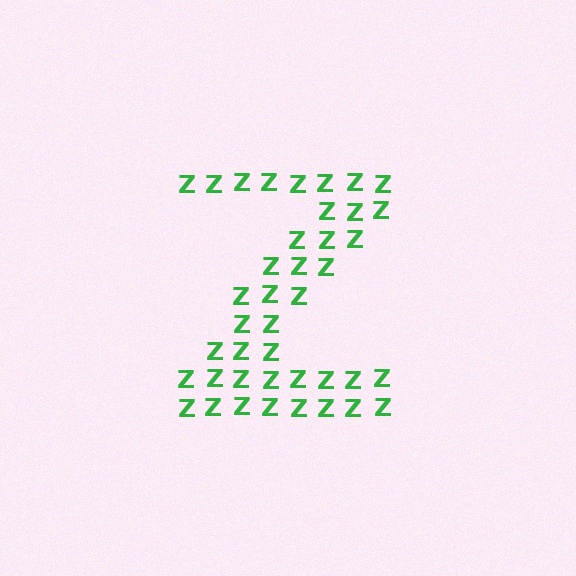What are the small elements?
The small elements are letter Z's.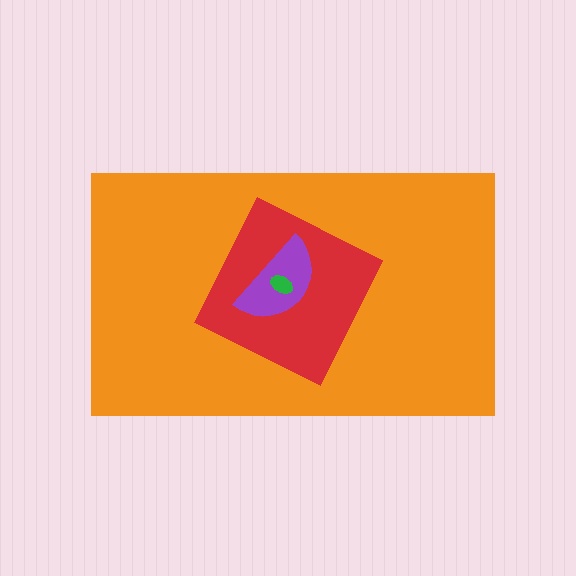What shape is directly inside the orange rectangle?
The red diamond.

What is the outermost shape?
The orange rectangle.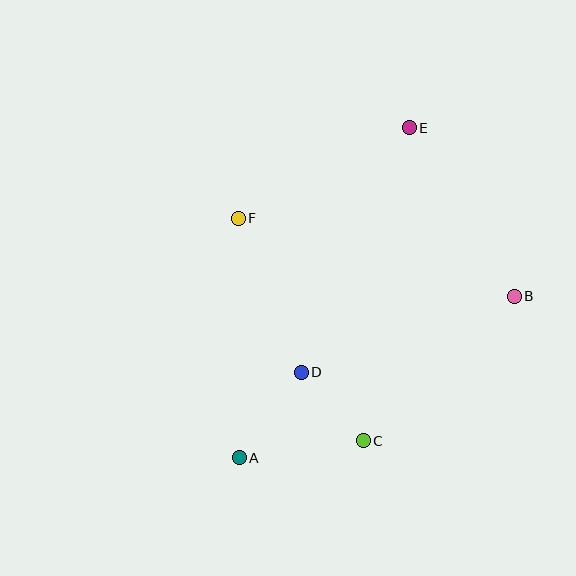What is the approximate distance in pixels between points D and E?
The distance between D and E is approximately 267 pixels.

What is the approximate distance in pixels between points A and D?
The distance between A and D is approximately 106 pixels.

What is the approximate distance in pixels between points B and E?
The distance between B and E is approximately 199 pixels.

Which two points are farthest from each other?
Points A and E are farthest from each other.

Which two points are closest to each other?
Points C and D are closest to each other.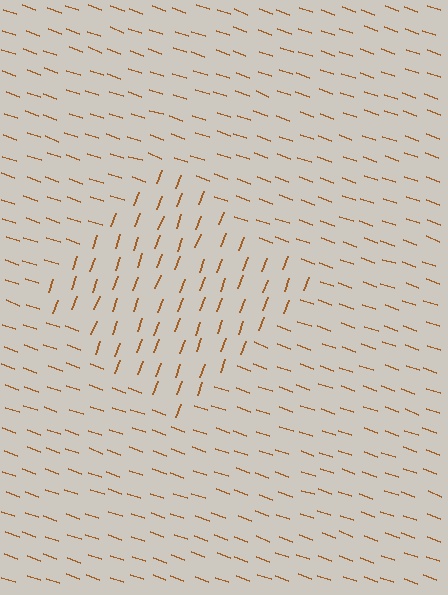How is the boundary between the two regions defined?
The boundary is defined purely by a change in line orientation (approximately 90 degrees difference). All lines are the same color and thickness.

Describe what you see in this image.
The image is filled with small brown line segments. A diamond region in the image has lines oriented differently from the surrounding lines, creating a visible texture boundary.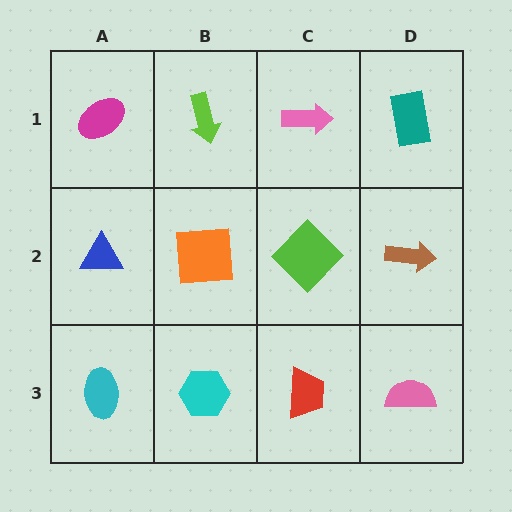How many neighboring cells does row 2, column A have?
3.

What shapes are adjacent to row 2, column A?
A magenta ellipse (row 1, column A), a cyan ellipse (row 3, column A), an orange square (row 2, column B).